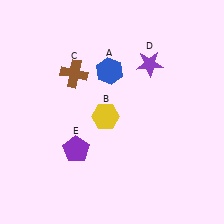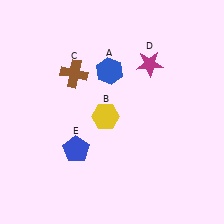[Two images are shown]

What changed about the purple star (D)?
In Image 1, D is purple. In Image 2, it changed to magenta.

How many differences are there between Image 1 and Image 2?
There are 2 differences between the two images.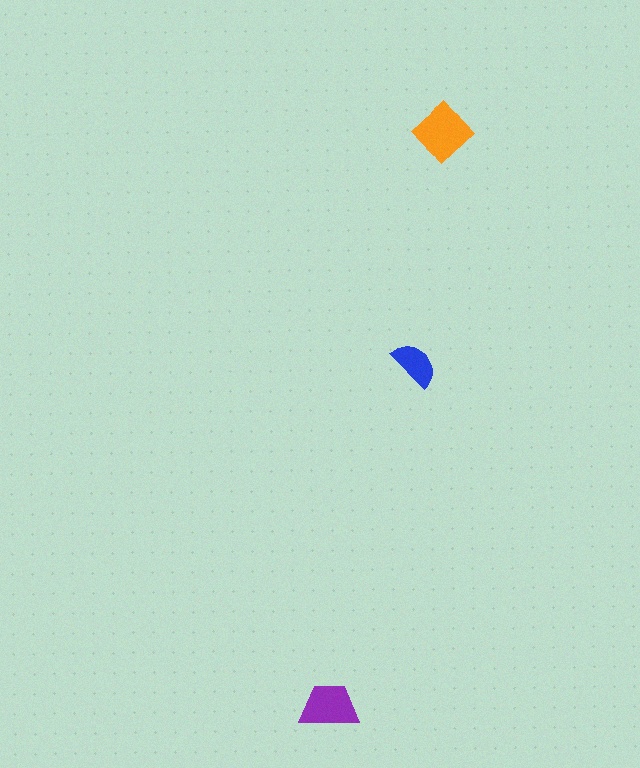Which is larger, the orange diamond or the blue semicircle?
The orange diamond.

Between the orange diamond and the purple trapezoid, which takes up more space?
The orange diamond.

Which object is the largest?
The orange diamond.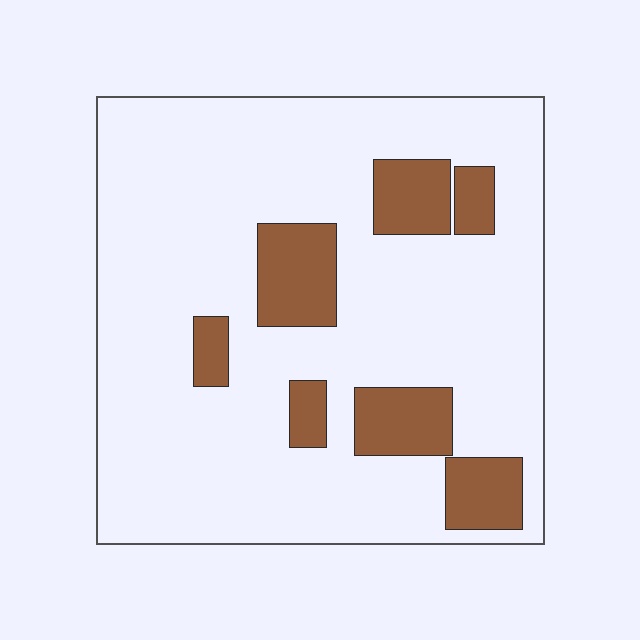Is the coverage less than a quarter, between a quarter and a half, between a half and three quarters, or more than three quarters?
Less than a quarter.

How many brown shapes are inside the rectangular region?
7.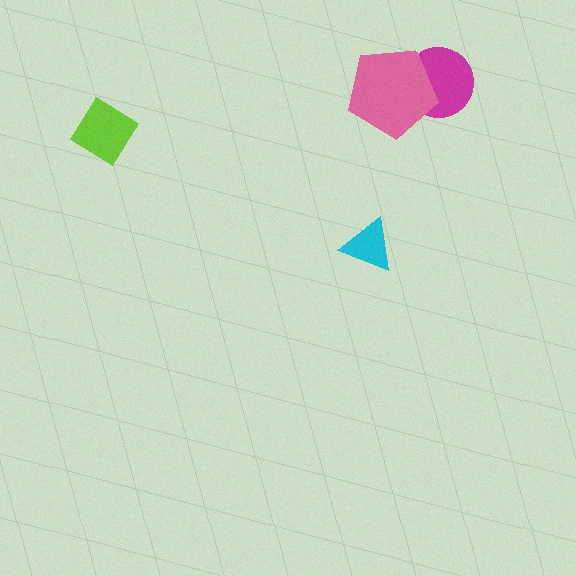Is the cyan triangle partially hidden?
No, no other shape covers it.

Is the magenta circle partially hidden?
Yes, it is partially covered by another shape.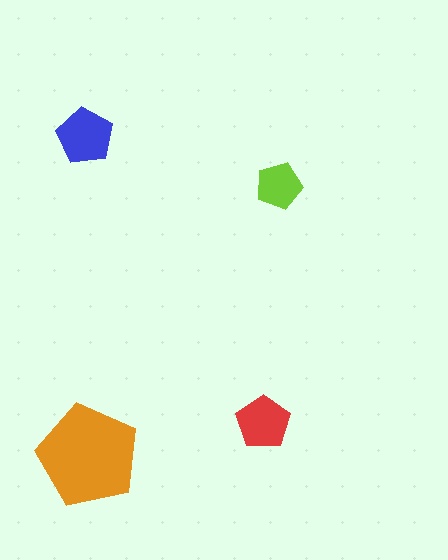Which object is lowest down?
The orange pentagon is bottommost.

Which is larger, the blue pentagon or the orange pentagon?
The orange one.